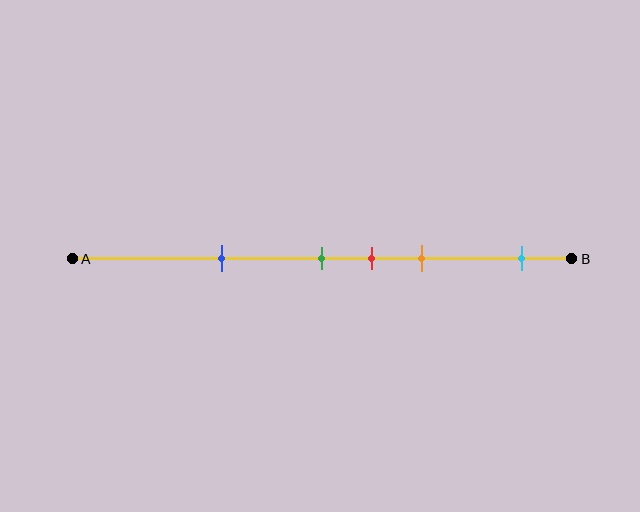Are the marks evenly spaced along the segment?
No, the marks are not evenly spaced.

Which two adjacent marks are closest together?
The green and red marks are the closest adjacent pair.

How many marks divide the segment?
There are 5 marks dividing the segment.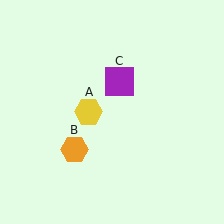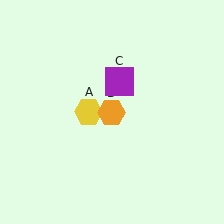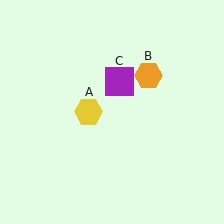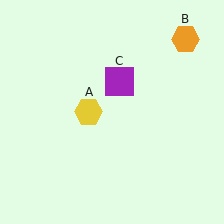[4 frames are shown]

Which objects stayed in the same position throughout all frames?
Yellow hexagon (object A) and purple square (object C) remained stationary.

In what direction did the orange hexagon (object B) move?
The orange hexagon (object B) moved up and to the right.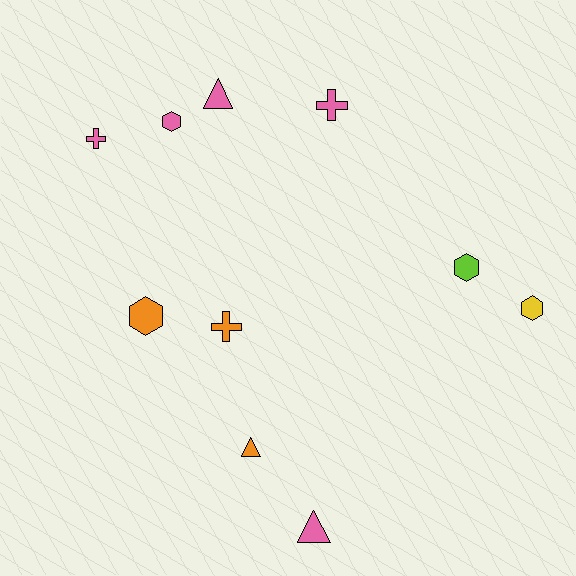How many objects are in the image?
There are 10 objects.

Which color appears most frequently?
Pink, with 5 objects.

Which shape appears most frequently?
Hexagon, with 4 objects.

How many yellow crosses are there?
There are no yellow crosses.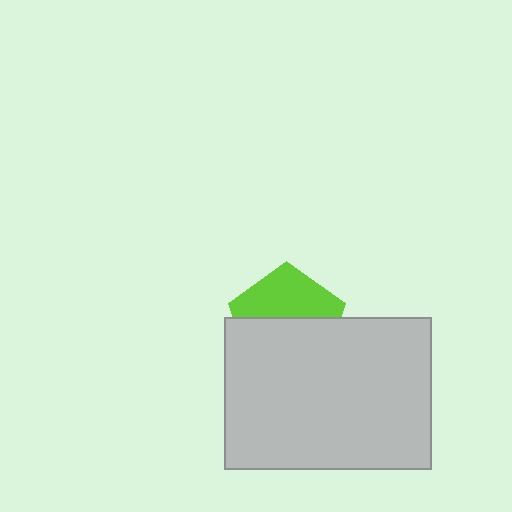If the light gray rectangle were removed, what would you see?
You would see the complete lime pentagon.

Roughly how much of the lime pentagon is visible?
A small part of it is visible (roughly 44%).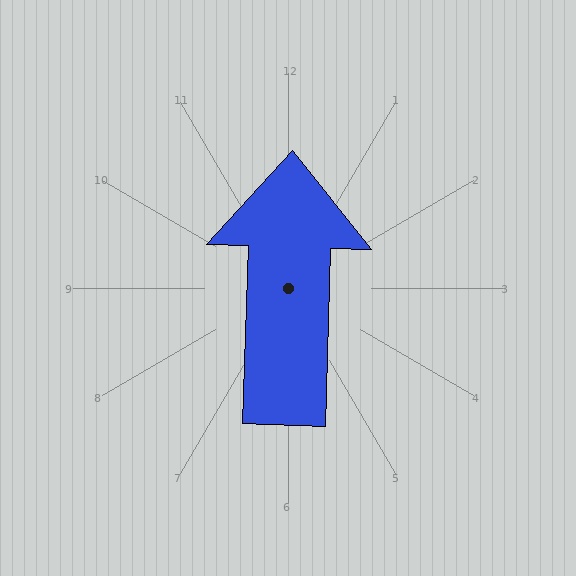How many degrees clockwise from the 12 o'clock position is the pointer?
Approximately 2 degrees.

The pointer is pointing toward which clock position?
Roughly 12 o'clock.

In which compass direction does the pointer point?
North.